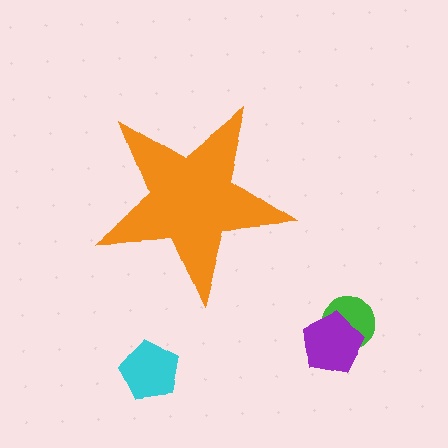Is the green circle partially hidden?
No, the green circle is fully visible.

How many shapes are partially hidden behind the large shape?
0 shapes are partially hidden.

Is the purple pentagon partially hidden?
No, the purple pentagon is fully visible.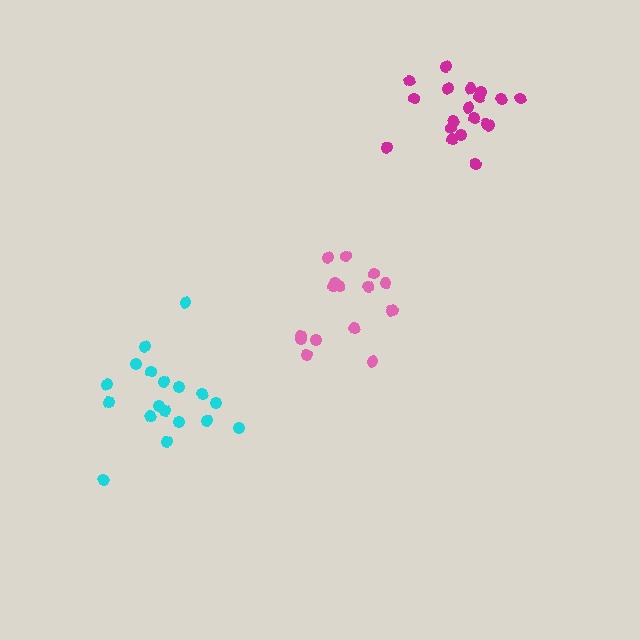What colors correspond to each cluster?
The clusters are colored: pink, cyan, magenta.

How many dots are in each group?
Group 1: 16 dots, Group 2: 18 dots, Group 3: 19 dots (53 total).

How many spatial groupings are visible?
There are 3 spatial groupings.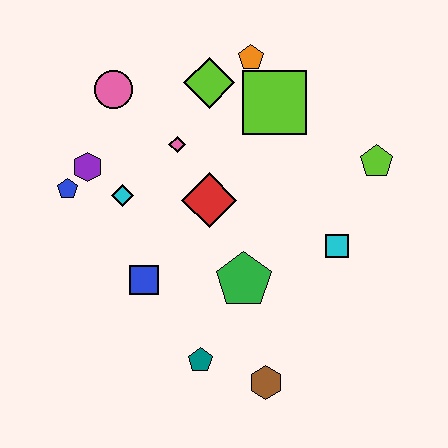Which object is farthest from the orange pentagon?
The brown hexagon is farthest from the orange pentagon.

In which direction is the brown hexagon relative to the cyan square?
The brown hexagon is below the cyan square.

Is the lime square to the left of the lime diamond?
No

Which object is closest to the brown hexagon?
The teal pentagon is closest to the brown hexagon.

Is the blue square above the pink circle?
No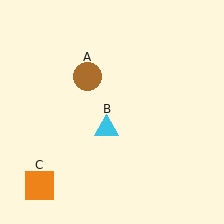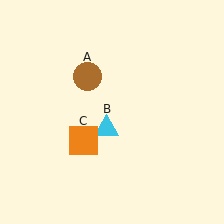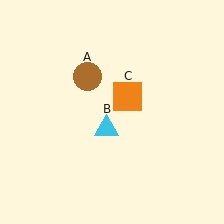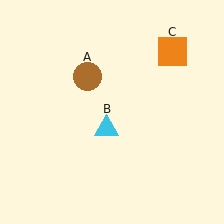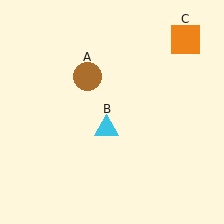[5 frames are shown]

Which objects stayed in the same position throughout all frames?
Brown circle (object A) and cyan triangle (object B) remained stationary.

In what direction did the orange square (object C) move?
The orange square (object C) moved up and to the right.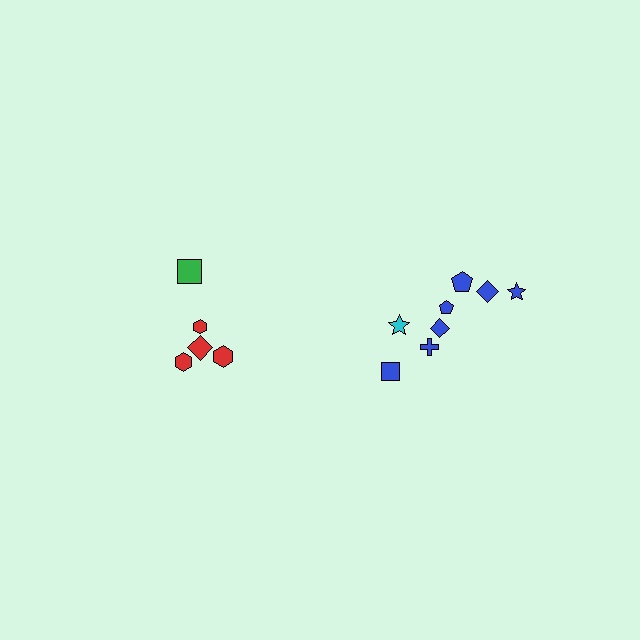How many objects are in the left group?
There are 5 objects.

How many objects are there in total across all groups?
There are 13 objects.